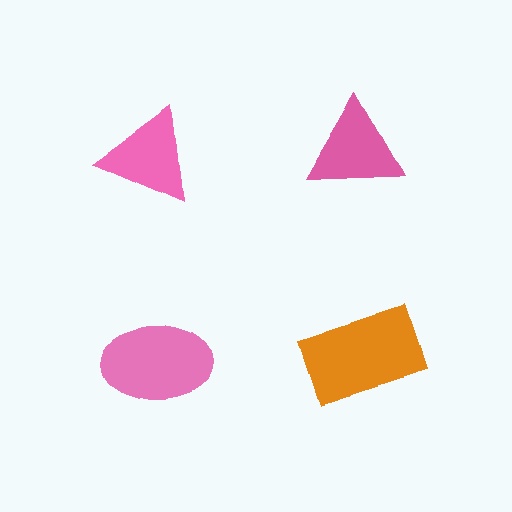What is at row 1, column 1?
A pink triangle.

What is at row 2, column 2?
An orange rectangle.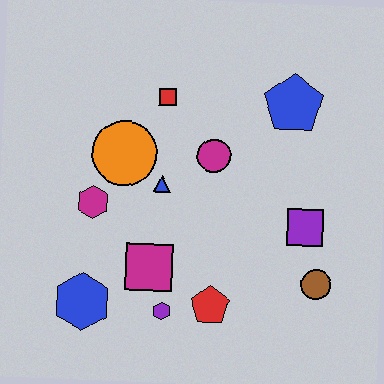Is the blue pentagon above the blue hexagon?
Yes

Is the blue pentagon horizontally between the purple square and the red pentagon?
Yes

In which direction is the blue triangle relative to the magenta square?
The blue triangle is above the magenta square.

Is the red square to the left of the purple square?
Yes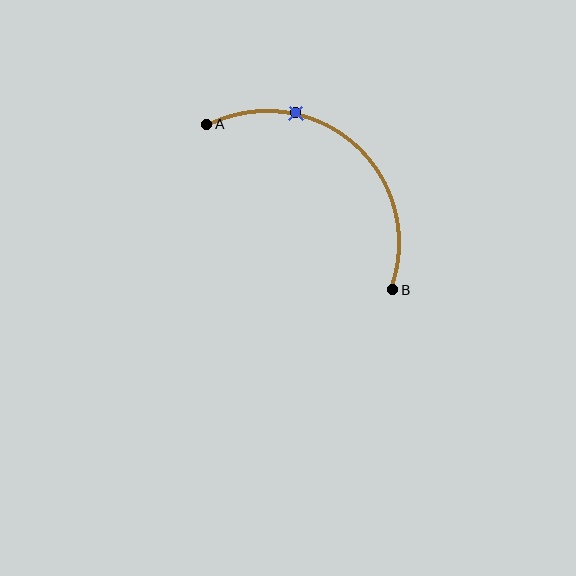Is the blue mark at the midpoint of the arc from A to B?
No. The blue mark lies on the arc but is closer to endpoint A. The arc midpoint would be at the point on the curve equidistant along the arc from both A and B.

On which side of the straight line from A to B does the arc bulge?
The arc bulges above and to the right of the straight line connecting A and B.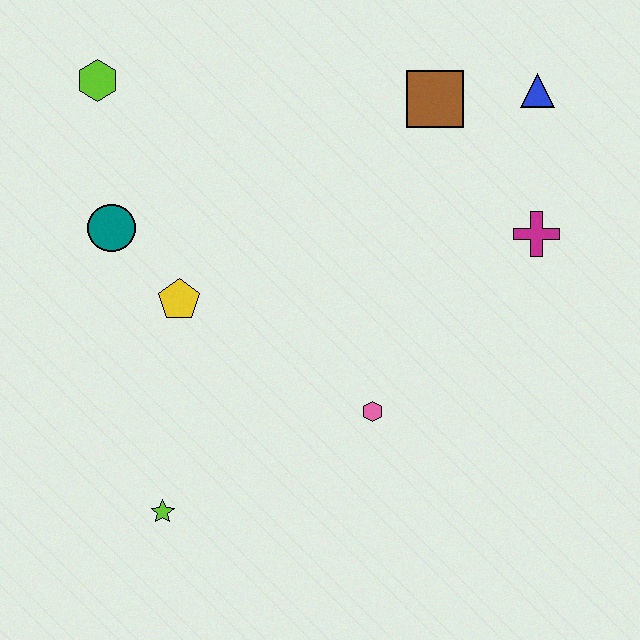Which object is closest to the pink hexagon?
The yellow pentagon is closest to the pink hexagon.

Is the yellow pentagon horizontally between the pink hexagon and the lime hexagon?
Yes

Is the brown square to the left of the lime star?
No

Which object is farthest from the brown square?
The lime star is farthest from the brown square.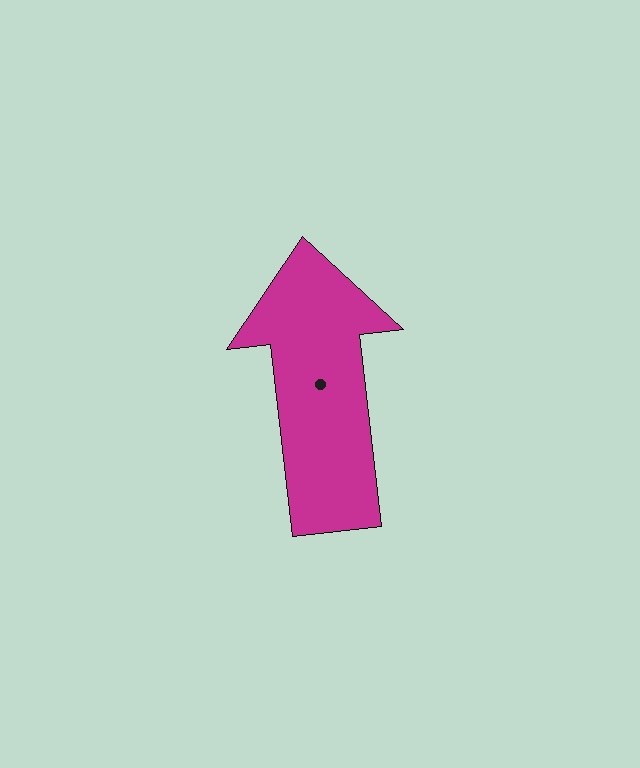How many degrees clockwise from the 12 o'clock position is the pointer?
Approximately 353 degrees.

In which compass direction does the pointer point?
North.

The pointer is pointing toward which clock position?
Roughly 12 o'clock.